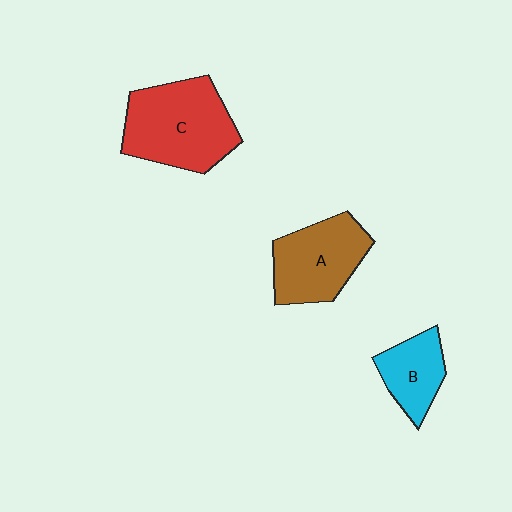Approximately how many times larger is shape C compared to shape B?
Approximately 2.0 times.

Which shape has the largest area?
Shape C (red).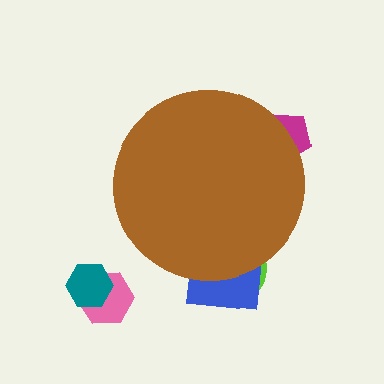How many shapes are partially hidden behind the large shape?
3 shapes are partially hidden.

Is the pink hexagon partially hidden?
No, the pink hexagon is fully visible.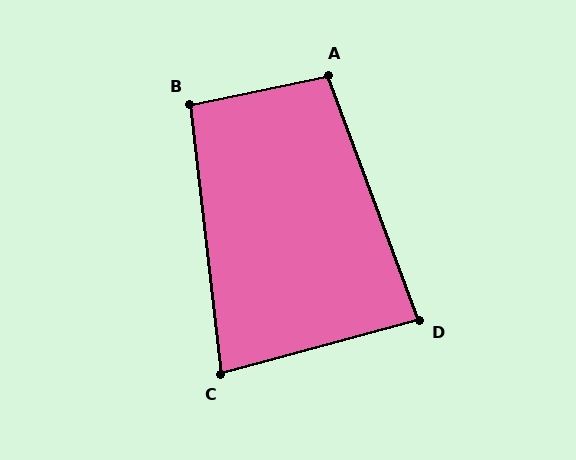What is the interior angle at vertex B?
Approximately 95 degrees (obtuse).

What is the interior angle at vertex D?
Approximately 85 degrees (acute).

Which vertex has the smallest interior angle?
C, at approximately 81 degrees.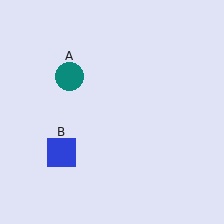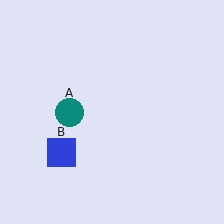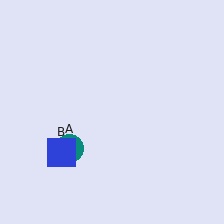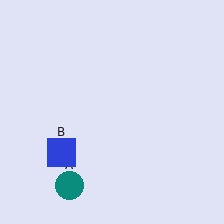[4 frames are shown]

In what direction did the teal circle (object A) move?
The teal circle (object A) moved down.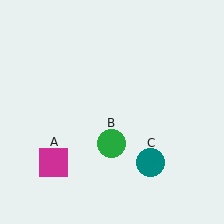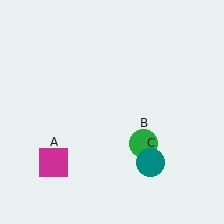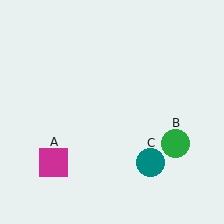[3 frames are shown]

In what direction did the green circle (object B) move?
The green circle (object B) moved right.